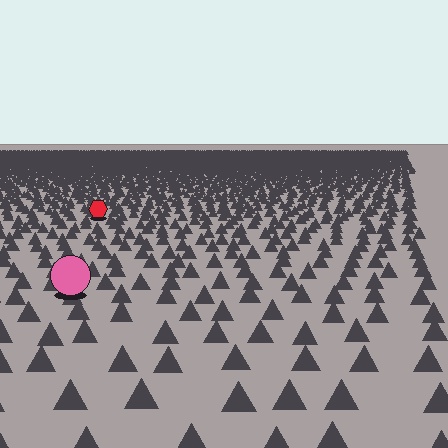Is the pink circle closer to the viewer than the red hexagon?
Yes. The pink circle is closer — you can tell from the texture gradient: the ground texture is coarser near it.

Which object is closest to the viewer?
The pink circle is closest. The texture marks near it are larger and more spread out.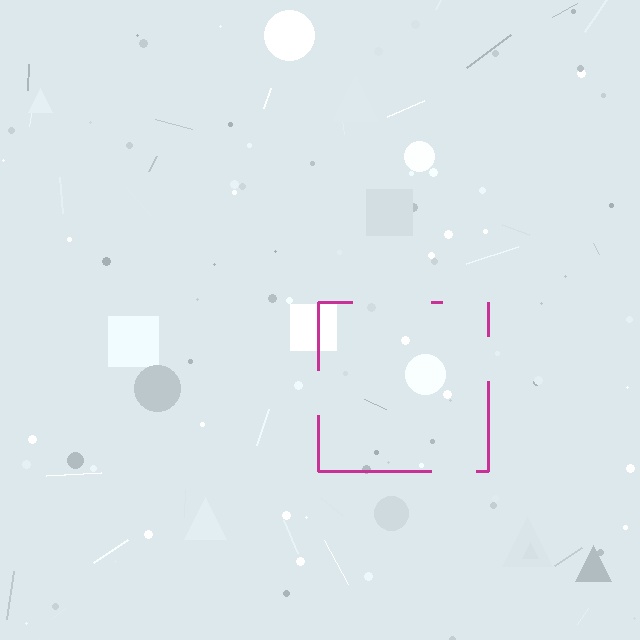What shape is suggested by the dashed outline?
The dashed outline suggests a square.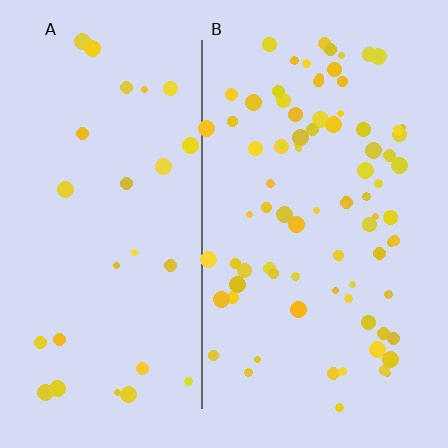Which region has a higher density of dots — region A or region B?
B (the right).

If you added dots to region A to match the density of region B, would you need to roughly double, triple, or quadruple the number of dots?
Approximately triple.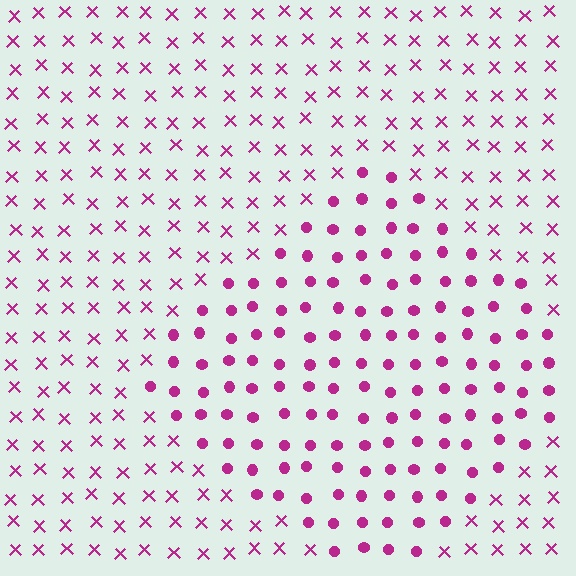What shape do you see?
I see a diamond.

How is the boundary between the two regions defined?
The boundary is defined by a change in element shape: circles inside vs. X marks outside. All elements share the same color and spacing.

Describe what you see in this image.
The image is filled with small magenta elements arranged in a uniform grid. A diamond-shaped region contains circles, while the surrounding area contains X marks. The boundary is defined purely by the change in element shape.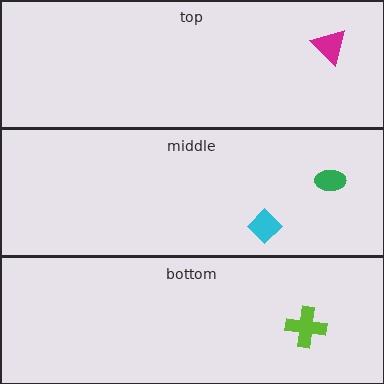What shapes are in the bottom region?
The lime cross.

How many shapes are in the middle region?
2.